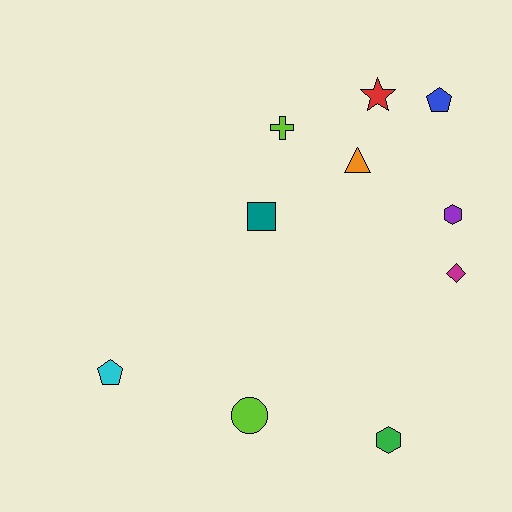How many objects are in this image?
There are 10 objects.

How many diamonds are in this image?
There is 1 diamond.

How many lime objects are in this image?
There are 2 lime objects.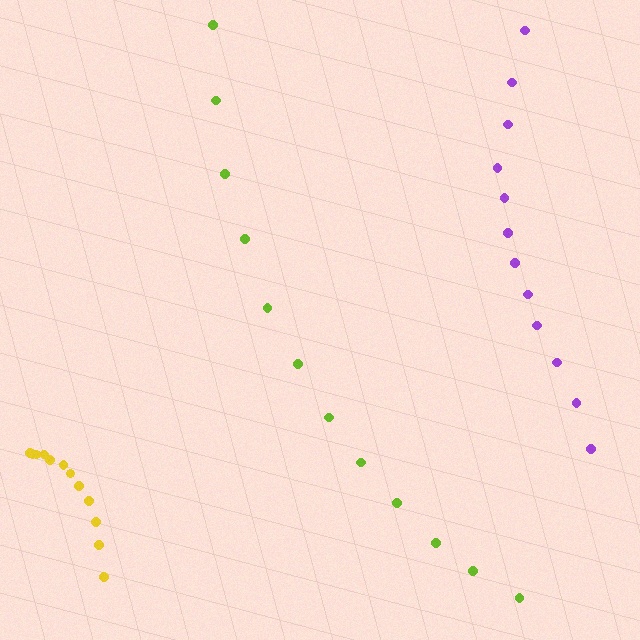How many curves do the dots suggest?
There are 3 distinct paths.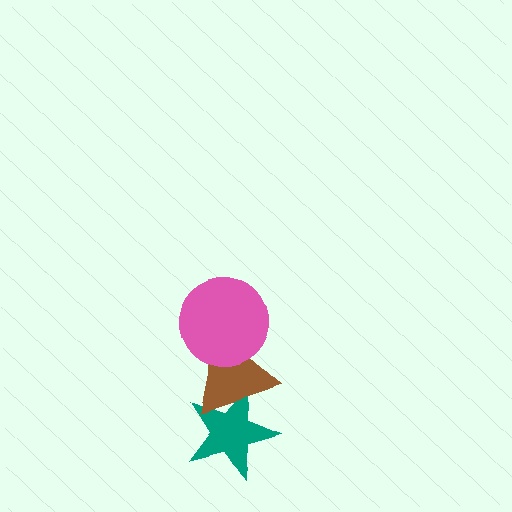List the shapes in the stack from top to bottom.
From top to bottom: the pink circle, the brown triangle, the teal star.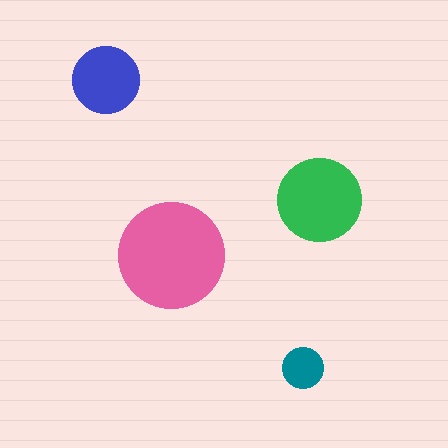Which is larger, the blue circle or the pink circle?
The pink one.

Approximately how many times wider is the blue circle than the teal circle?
About 1.5 times wider.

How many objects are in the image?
There are 4 objects in the image.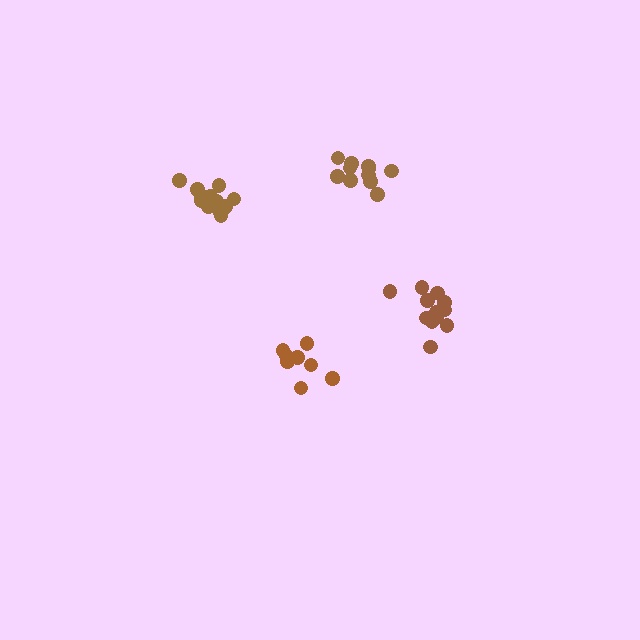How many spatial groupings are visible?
There are 4 spatial groupings.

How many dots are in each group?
Group 1: 12 dots, Group 2: 13 dots, Group 3: 11 dots, Group 4: 8 dots (44 total).